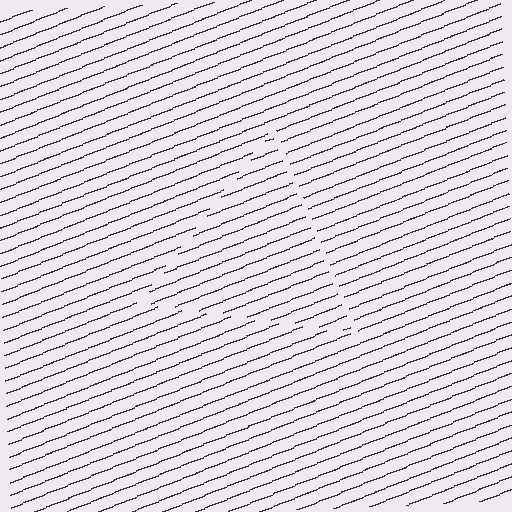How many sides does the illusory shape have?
3 sides — the line-ends trace a triangle.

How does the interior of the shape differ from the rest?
The interior of the shape contains the same grating, shifted by half a period — the contour is defined by the phase discontinuity where line-ends from the inner and outer gratings abut.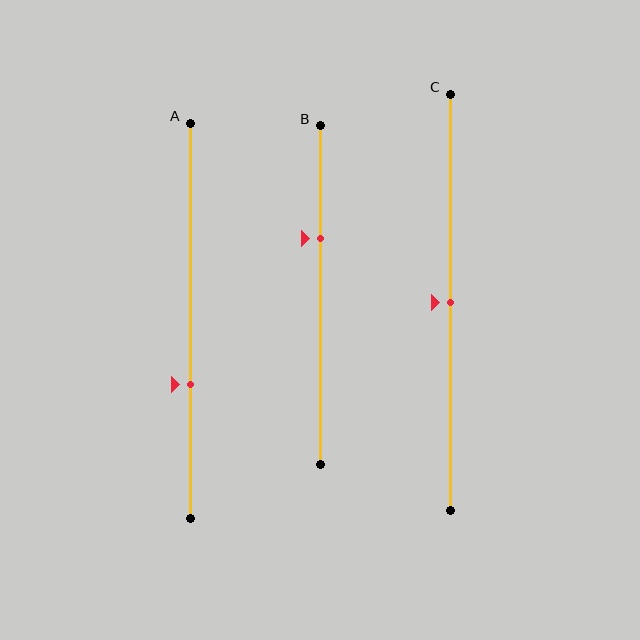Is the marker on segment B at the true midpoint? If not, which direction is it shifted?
No, the marker on segment B is shifted upward by about 17% of the segment length.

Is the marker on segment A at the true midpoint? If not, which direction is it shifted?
No, the marker on segment A is shifted downward by about 16% of the segment length.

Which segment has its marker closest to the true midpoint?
Segment C has its marker closest to the true midpoint.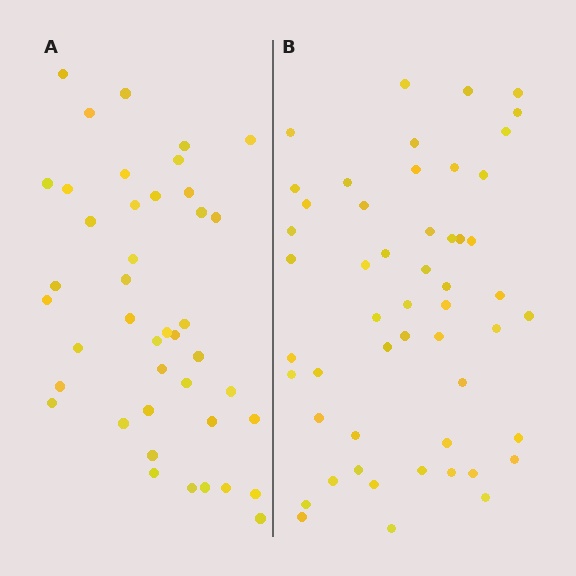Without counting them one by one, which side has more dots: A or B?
Region B (the right region) has more dots.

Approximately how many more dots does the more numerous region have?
Region B has roughly 10 or so more dots than region A.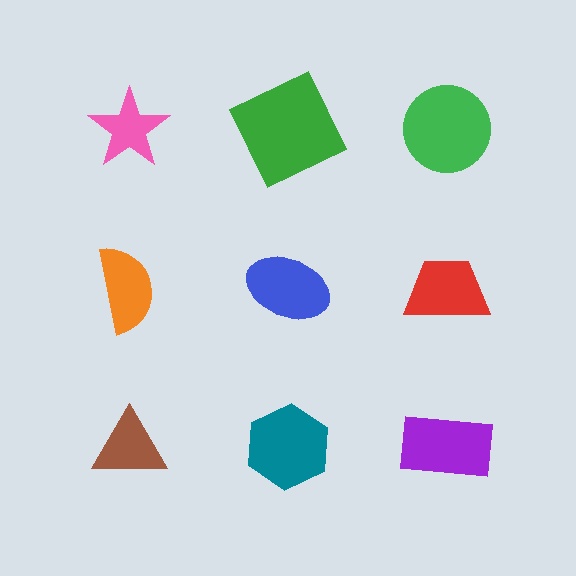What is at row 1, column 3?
A green circle.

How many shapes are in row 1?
3 shapes.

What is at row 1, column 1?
A pink star.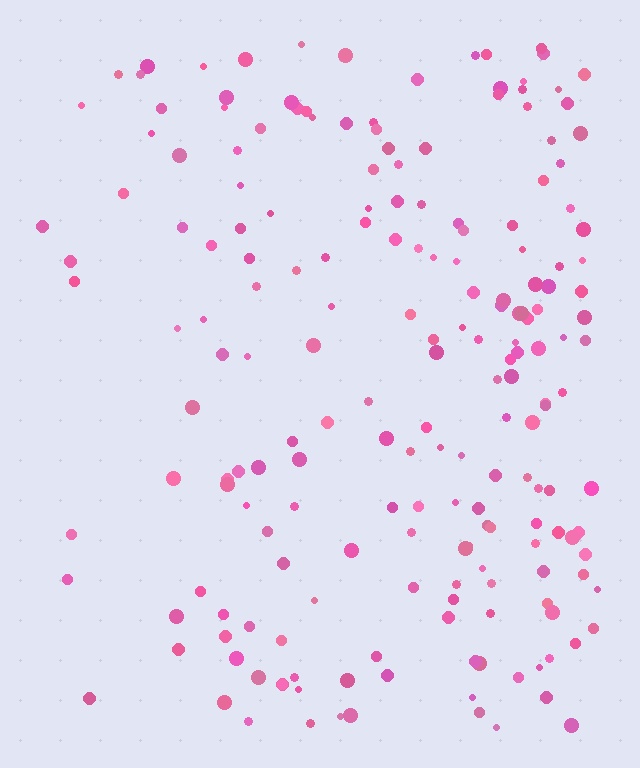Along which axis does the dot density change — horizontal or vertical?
Horizontal.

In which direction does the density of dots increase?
From left to right, with the right side densest.